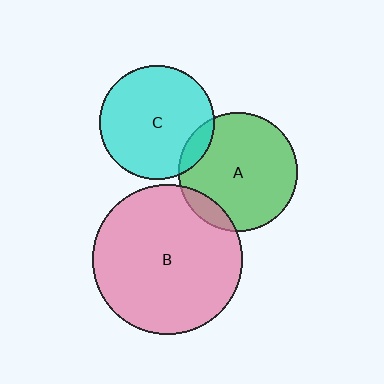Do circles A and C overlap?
Yes.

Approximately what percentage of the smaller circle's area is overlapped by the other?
Approximately 10%.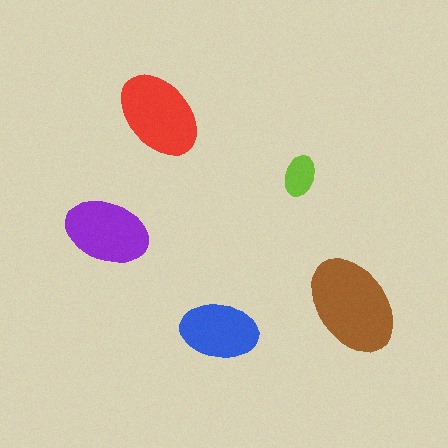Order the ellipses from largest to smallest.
the brown one, the red one, the purple one, the blue one, the lime one.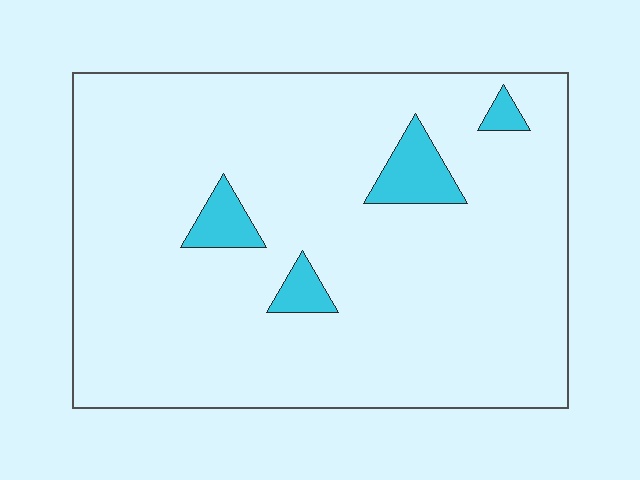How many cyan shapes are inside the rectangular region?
4.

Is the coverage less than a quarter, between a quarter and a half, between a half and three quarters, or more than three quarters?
Less than a quarter.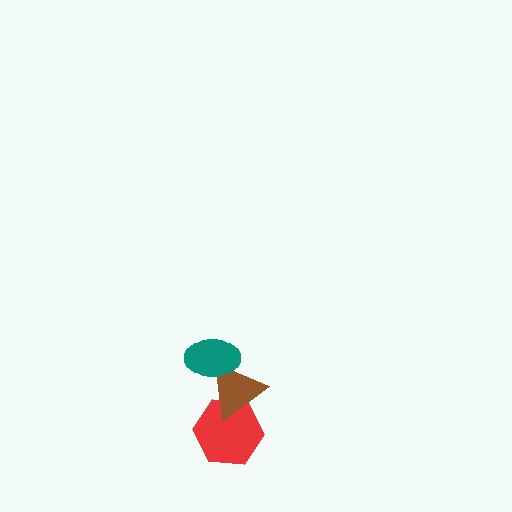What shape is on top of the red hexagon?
The brown triangle is on top of the red hexagon.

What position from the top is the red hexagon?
The red hexagon is 3rd from the top.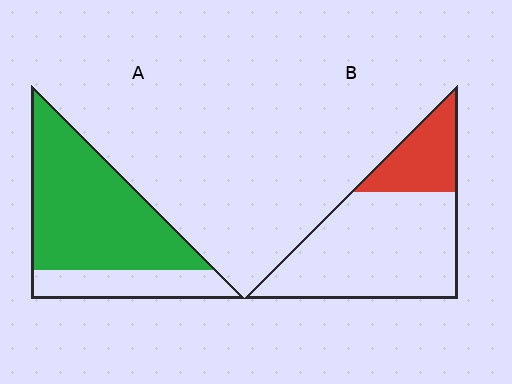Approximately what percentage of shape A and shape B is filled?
A is approximately 75% and B is approximately 25%.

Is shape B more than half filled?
No.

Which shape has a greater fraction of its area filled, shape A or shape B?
Shape A.